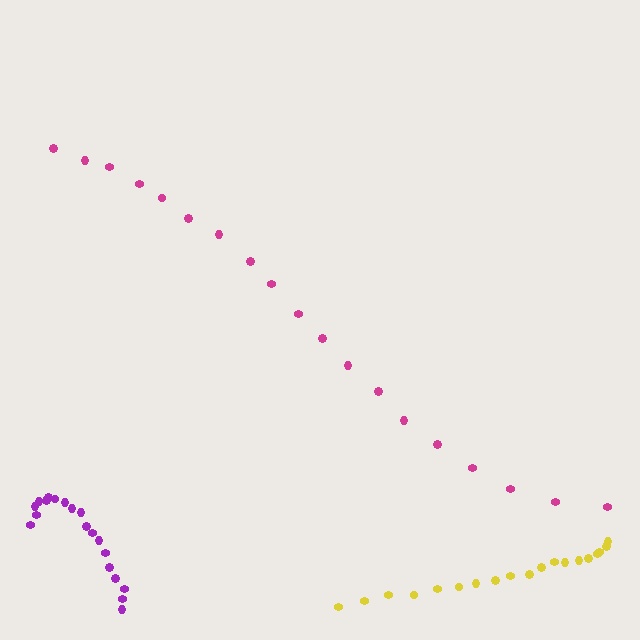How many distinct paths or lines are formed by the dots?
There are 3 distinct paths.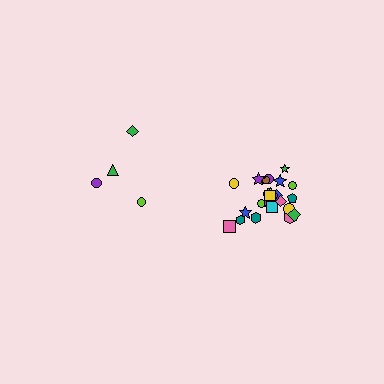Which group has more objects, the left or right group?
The right group.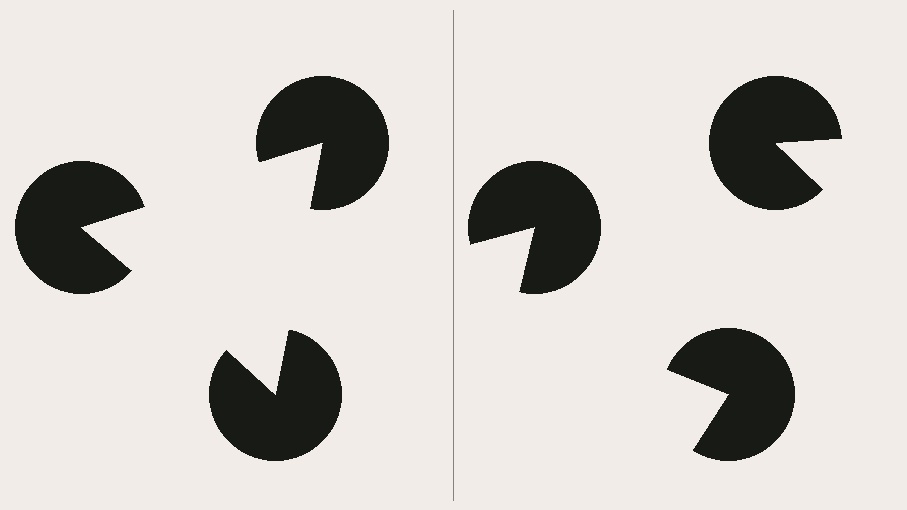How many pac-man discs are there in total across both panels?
6 — 3 on each side.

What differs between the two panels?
The pac-man discs are positioned identically on both sides; only the wedge orientations differ. On the left they align to a triangle; on the right they are misaligned.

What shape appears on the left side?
An illusory triangle.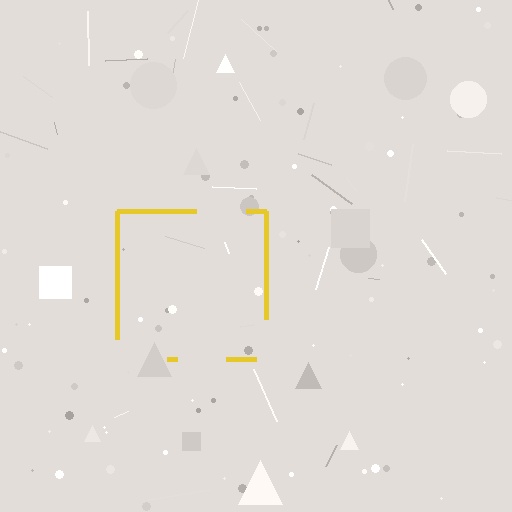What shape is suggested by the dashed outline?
The dashed outline suggests a square.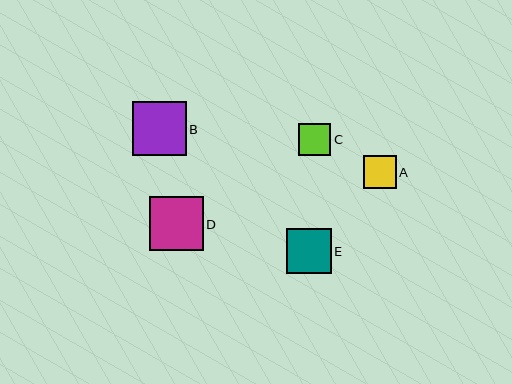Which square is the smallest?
Square C is the smallest with a size of approximately 32 pixels.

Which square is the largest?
Square B is the largest with a size of approximately 54 pixels.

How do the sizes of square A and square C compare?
Square A and square C are approximately the same size.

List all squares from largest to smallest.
From largest to smallest: B, D, E, A, C.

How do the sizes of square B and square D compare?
Square B and square D are approximately the same size.